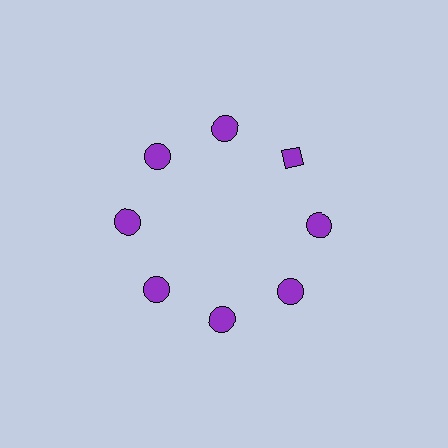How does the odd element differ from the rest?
It has a different shape: diamond instead of circle.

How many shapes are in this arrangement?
There are 8 shapes arranged in a ring pattern.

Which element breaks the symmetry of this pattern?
The purple diamond at roughly the 2 o'clock position breaks the symmetry. All other shapes are purple circles.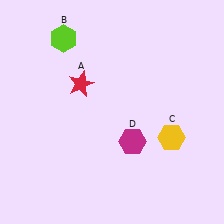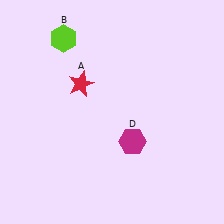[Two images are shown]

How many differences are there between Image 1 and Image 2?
There is 1 difference between the two images.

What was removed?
The yellow hexagon (C) was removed in Image 2.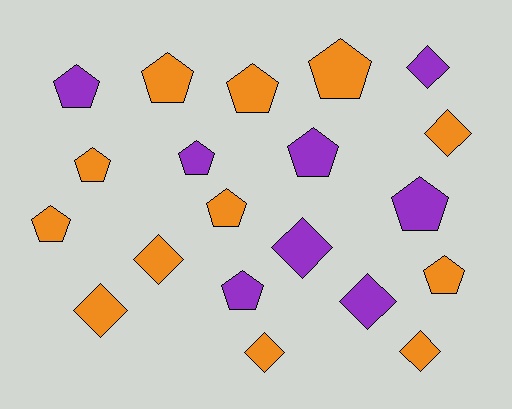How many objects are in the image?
There are 20 objects.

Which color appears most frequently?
Orange, with 12 objects.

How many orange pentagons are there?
There are 7 orange pentagons.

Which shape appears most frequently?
Pentagon, with 12 objects.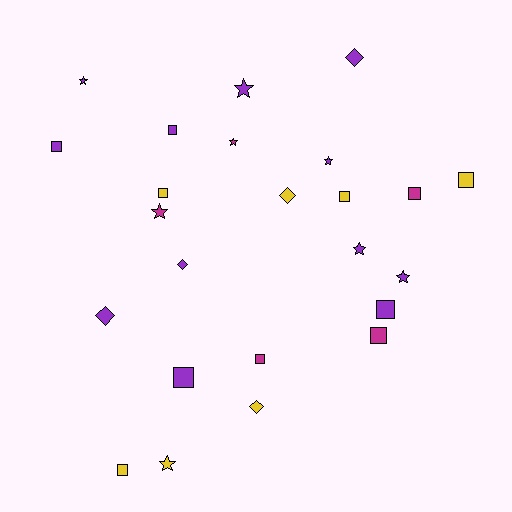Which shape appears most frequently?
Square, with 11 objects.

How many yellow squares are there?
There are 4 yellow squares.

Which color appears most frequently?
Purple, with 12 objects.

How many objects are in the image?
There are 24 objects.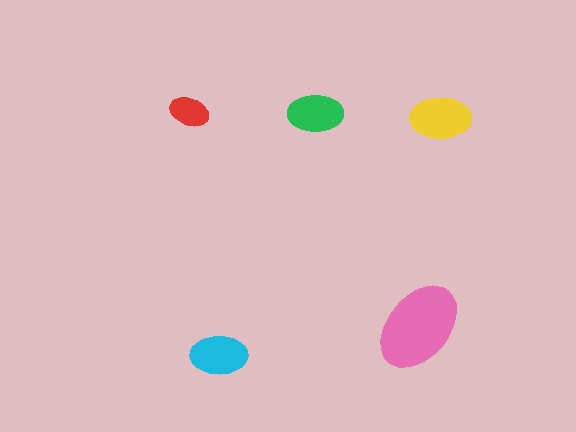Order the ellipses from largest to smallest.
the pink one, the yellow one, the cyan one, the green one, the red one.